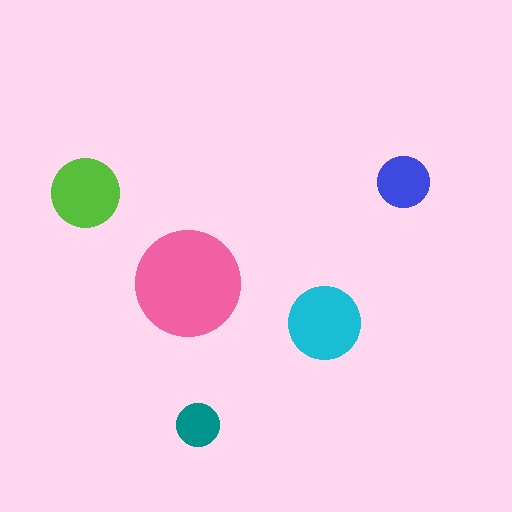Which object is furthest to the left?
The lime circle is leftmost.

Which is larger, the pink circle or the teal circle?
The pink one.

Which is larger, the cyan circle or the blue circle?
The cyan one.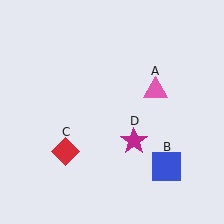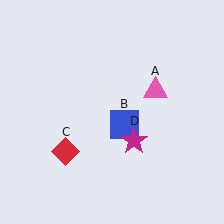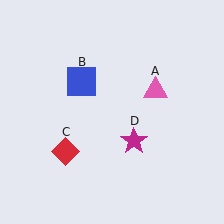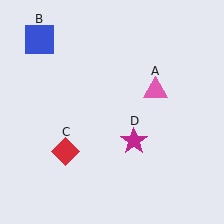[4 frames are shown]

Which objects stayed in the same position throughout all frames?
Pink triangle (object A) and red diamond (object C) and magenta star (object D) remained stationary.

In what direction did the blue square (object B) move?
The blue square (object B) moved up and to the left.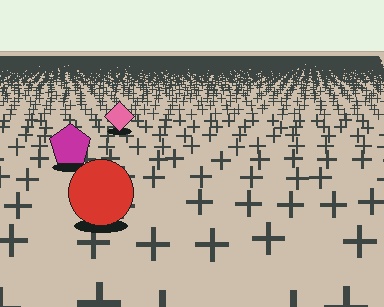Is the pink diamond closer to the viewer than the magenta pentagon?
No. The magenta pentagon is closer — you can tell from the texture gradient: the ground texture is coarser near it.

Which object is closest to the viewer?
The red circle is closest. The texture marks near it are larger and more spread out.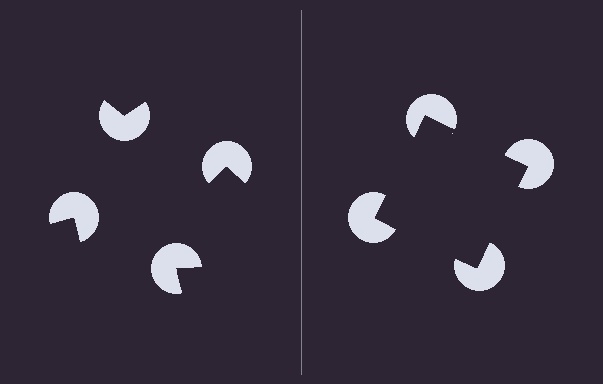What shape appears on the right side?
An illusory square.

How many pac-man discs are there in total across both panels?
8 — 4 on each side.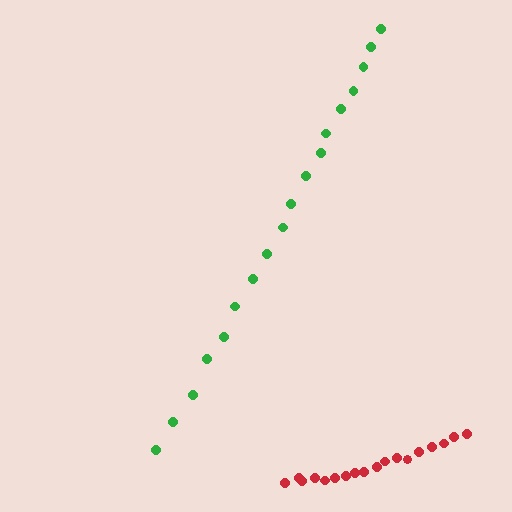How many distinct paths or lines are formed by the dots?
There are 2 distinct paths.